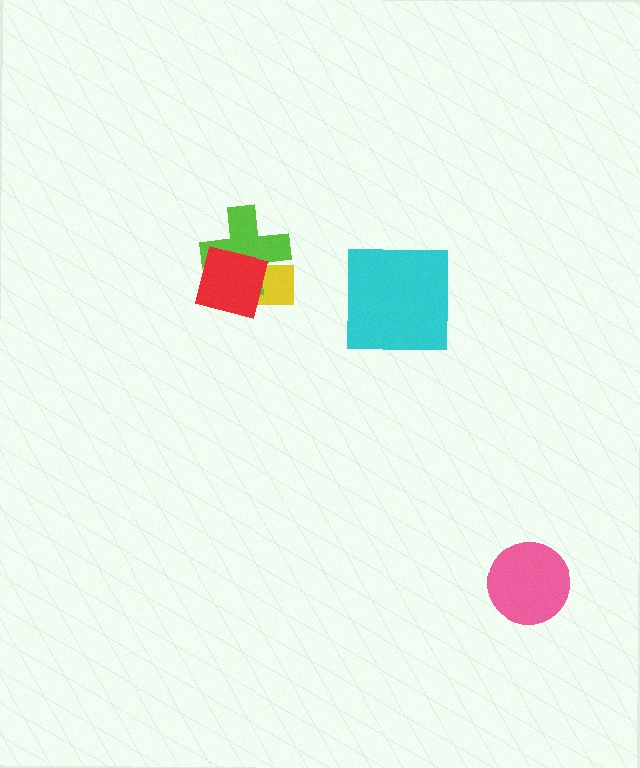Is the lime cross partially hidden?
Yes, it is partially covered by another shape.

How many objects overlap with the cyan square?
0 objects overlap with the cyan square.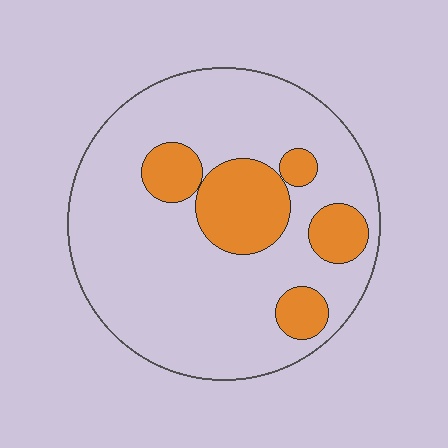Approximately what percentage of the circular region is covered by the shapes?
Approximately 20%.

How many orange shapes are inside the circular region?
5.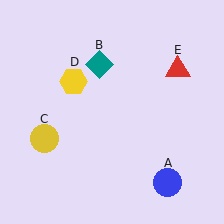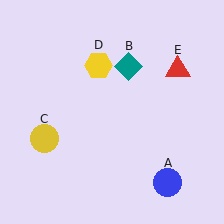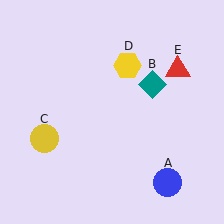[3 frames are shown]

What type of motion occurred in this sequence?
The teal diamond (object B), yellow hexagon (object D) rotated clockwise around the center of the scene.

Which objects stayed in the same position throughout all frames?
Blue circle (object A) and yellow circle (object C) and red triangle (object E) remained stationary.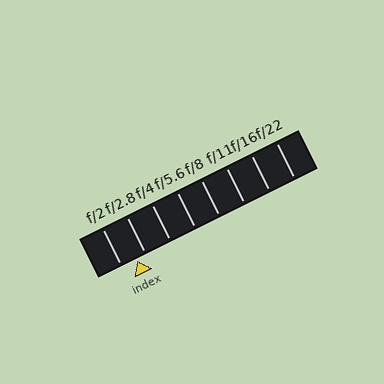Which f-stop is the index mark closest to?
The index mark is closest to f/2.8.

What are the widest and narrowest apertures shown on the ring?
The widest aperture shown is f/2 and the narrowest is f/22.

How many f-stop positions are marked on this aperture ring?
There are 8 f-stop positions marked.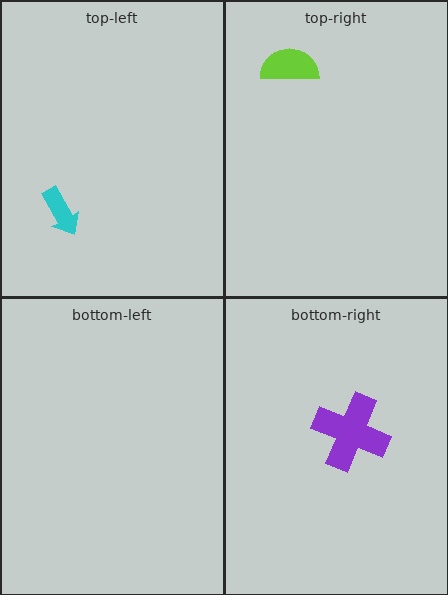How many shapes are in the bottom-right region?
1.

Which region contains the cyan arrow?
The top-left region.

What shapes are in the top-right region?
The lime semicircle.